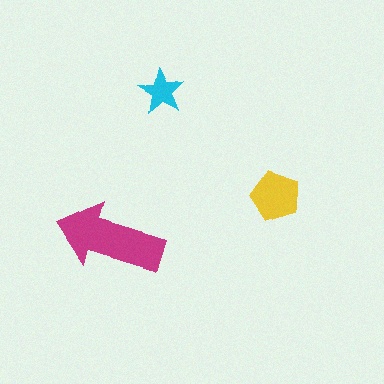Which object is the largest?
The magenta arrow.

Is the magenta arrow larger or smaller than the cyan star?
Larger.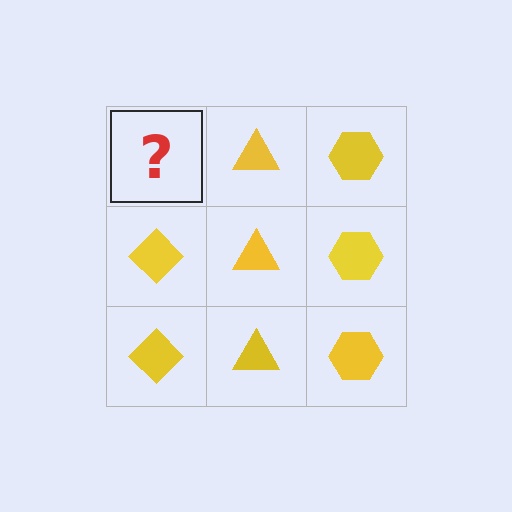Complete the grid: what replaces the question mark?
The question mark should be replaced with a yellow diamond.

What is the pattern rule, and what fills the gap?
The rule is that each column has a consistent shape. The gap should be filled with a yellow diamond.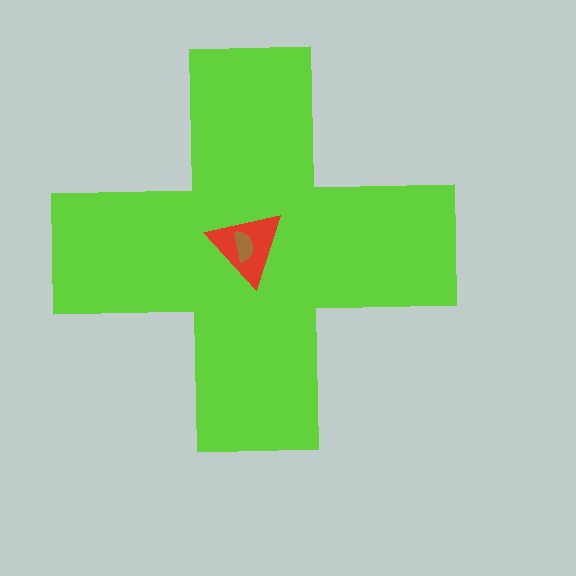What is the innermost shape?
The brown semicircle.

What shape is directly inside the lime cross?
The red triangle.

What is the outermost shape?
The lime cross.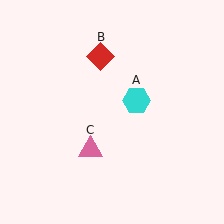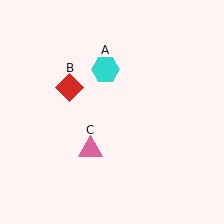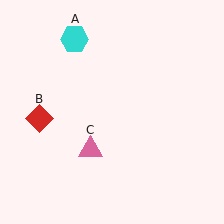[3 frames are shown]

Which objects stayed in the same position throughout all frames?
Pink triangle (object C) remained stationary.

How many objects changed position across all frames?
2 objects changed position: cyan hexagon (object A), red diamond (object B).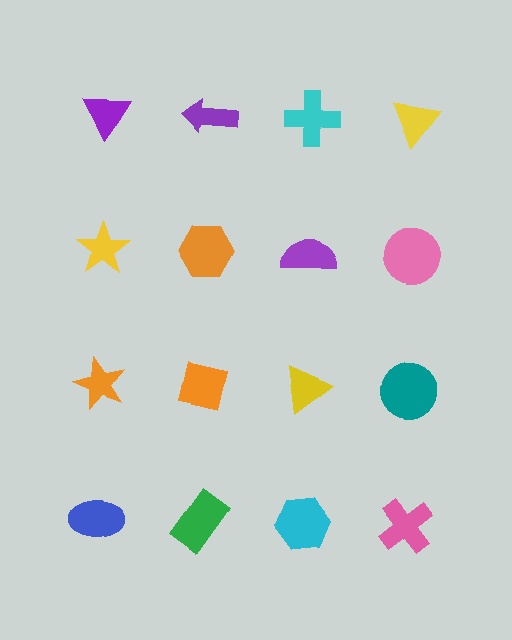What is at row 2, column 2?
An orange hexagon.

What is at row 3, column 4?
A teal circle.